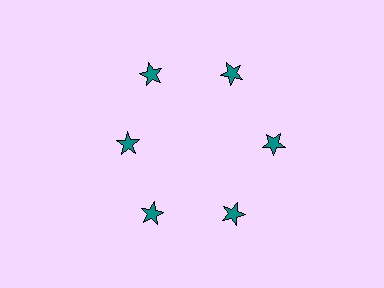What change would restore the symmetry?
The symmetry would be restored by moving it outward, back onto the ring so that all 6 stars sit at equal angles and equal distance from the center.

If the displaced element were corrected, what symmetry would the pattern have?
It would have 6-fold rotational symmetry — the pattern would map onto itself every 60 degrees.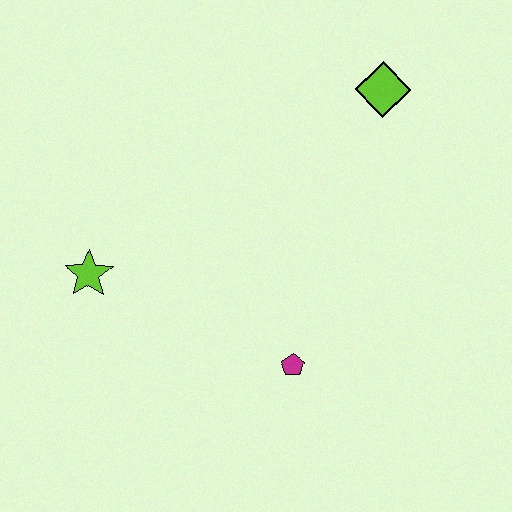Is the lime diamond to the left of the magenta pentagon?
No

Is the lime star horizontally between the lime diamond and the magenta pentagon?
No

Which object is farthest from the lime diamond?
The lime star is farthest from the lime diamond.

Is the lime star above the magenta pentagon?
Yes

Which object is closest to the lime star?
The magenta pentagon is closest to the lime star.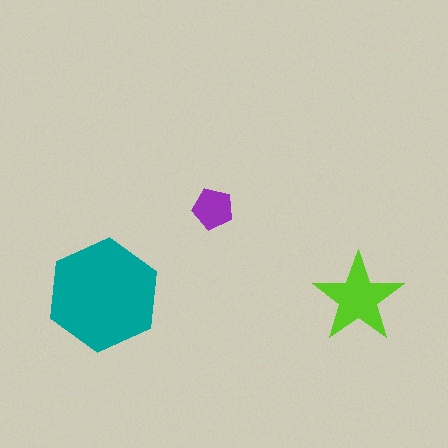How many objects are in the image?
There are 3 objects in the image.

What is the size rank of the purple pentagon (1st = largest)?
3rd.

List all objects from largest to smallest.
The teal hexagon, the lime star, the purple pentagon.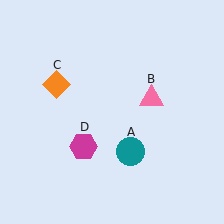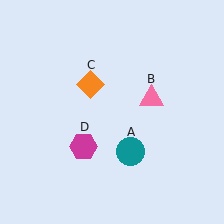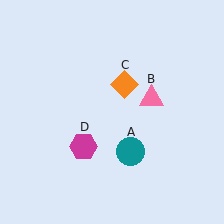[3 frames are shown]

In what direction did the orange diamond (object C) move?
The orange diamond (object C) moved right.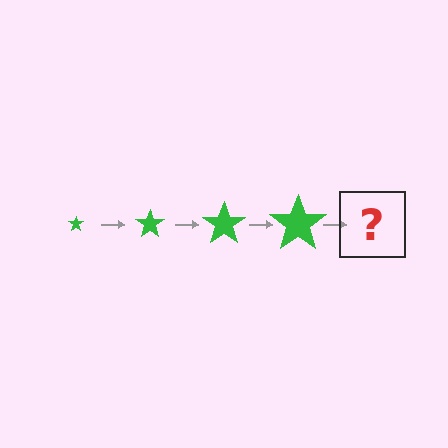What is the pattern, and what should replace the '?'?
The pattern is that the star gets progressively larger each step. The '?' should be a green star, larger than the previous one.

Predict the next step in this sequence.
The next step is a green star, larger than the previous one.